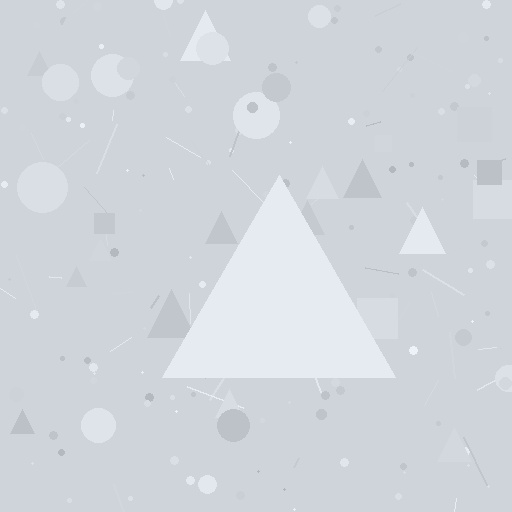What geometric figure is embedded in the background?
A triangle is embedded in the background.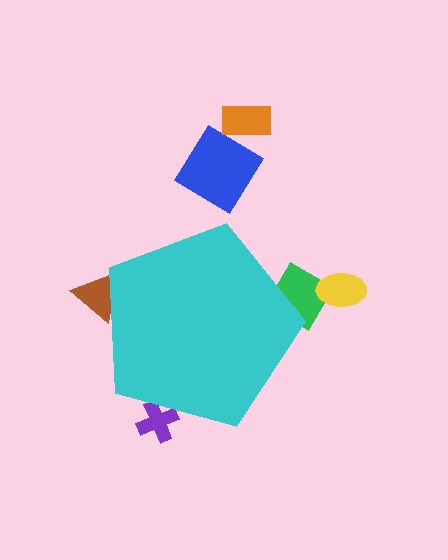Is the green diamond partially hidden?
Yes, the green diamond is partially hidden behind the cyan pentagon.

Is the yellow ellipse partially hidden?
No, the yellow ellipse is fully visible.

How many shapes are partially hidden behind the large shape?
3 shapes are partially hidden.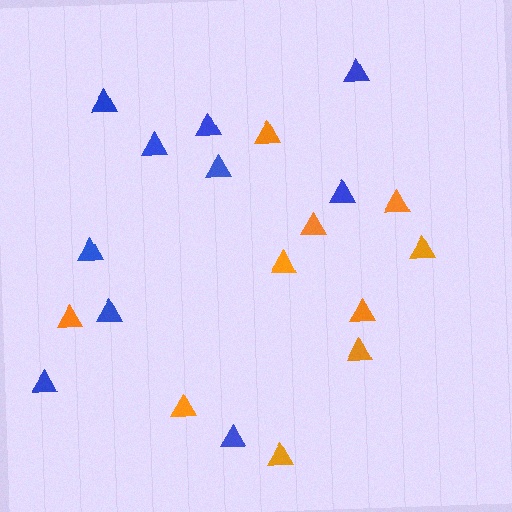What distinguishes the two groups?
There are 2 groups: one group of orange triangles (10) and one group of blue triangles (10).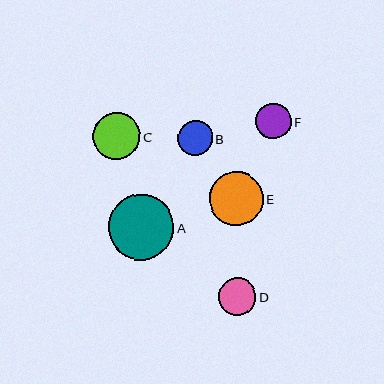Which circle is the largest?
Circle A is the largest with a size of approximately 66 pixels.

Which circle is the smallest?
Circle B is the smallest with a size of approximately 35 pixels.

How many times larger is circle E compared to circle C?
Circle E is approximately 1.1 times the size of circle C.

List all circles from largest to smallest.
From largest to smallest: A, E, C, D, F, B.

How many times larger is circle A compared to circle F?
Circle A is approximately 1.9 times the size of circle F.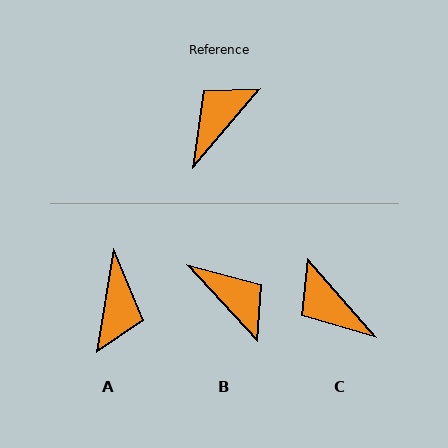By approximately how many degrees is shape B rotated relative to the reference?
Approximately 97 degrees clockwise.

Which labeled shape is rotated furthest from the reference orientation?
A, about 149 degrees away.